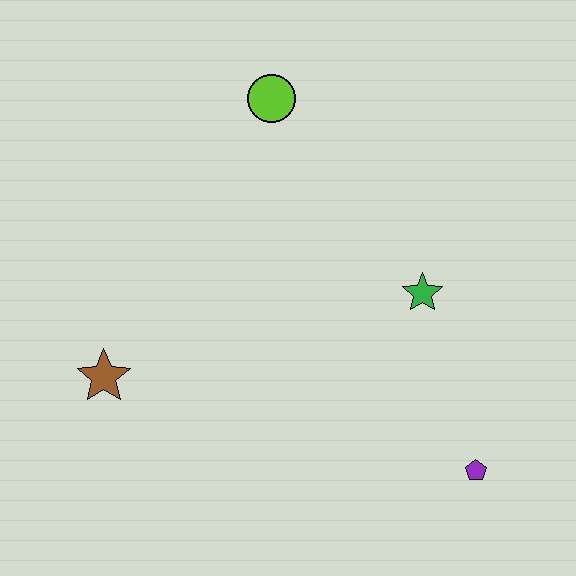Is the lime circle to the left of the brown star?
No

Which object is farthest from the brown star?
The purple pentagon is farthest from the brown star.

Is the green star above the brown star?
Yes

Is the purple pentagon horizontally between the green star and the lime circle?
No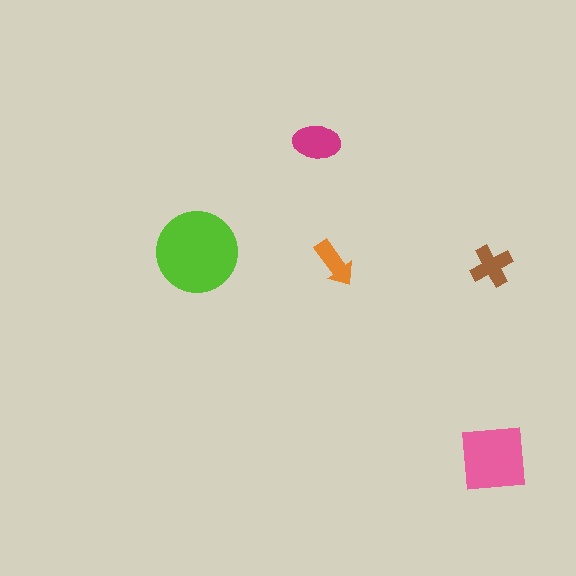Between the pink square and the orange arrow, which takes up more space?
The pink square.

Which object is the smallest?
The orange arrow.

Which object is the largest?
The lime circle.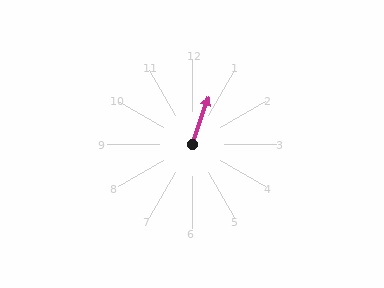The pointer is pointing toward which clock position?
Roughly 1 o'clock.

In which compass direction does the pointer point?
North.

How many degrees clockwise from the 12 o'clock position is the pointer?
Approximately 19 degrees.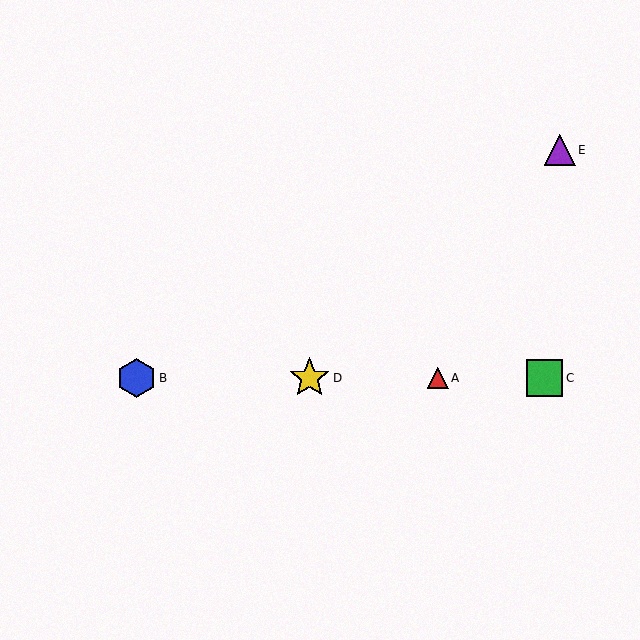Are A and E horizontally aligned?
No, A is at y≈378 and E is at y≈150.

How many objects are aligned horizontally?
4 objects (A, B, C, D) are aligned horizontally.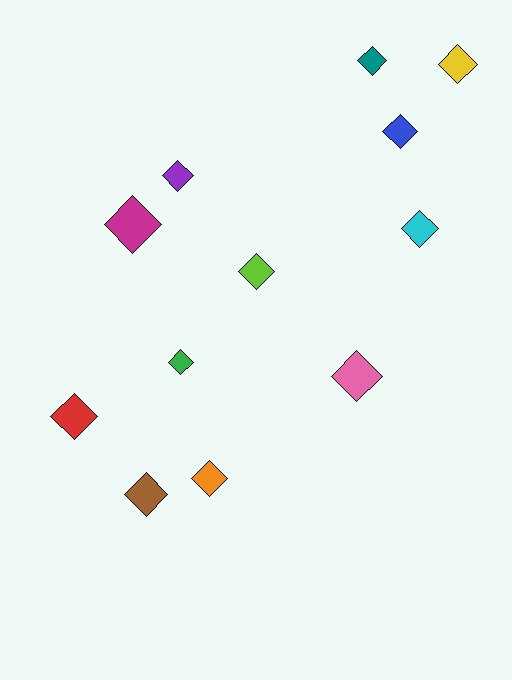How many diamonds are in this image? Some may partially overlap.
There are 12 diamonds.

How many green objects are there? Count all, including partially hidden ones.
There is 1 green object.